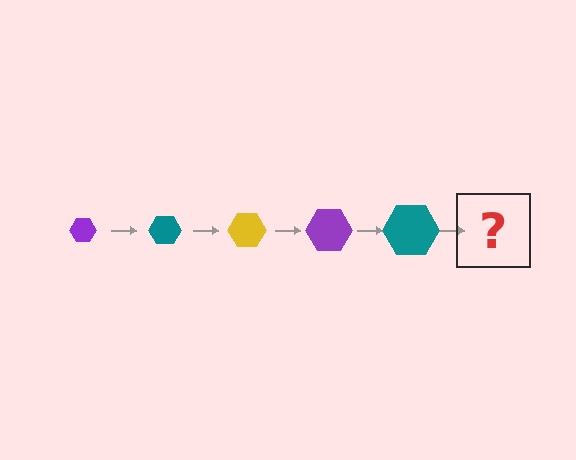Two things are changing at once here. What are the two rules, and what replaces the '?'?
The two rules are that the hexagon grows larger each step and the color cycles through purple, teal, and yellow. The '?' should be a yellow hexagon, larger than the previous one.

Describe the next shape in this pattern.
It should be a yellow hexagon, larger than the previous one.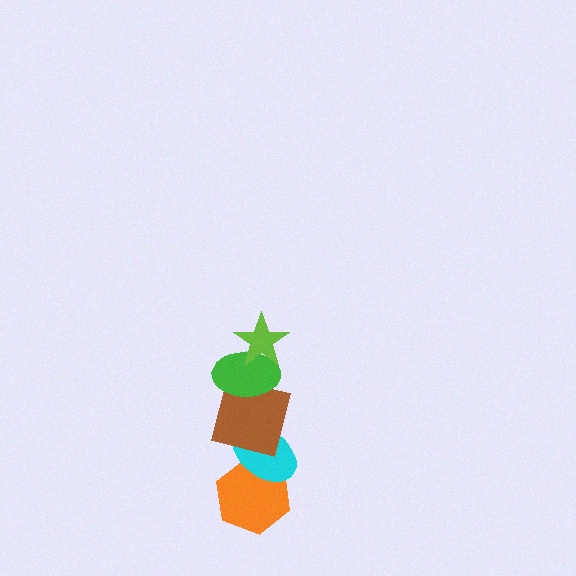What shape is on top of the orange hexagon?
The cyan ellipse is on top of the orange hexagon.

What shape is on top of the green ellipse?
The lime star is on top of the green ellipse.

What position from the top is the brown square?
The brown square is 3rd from the top.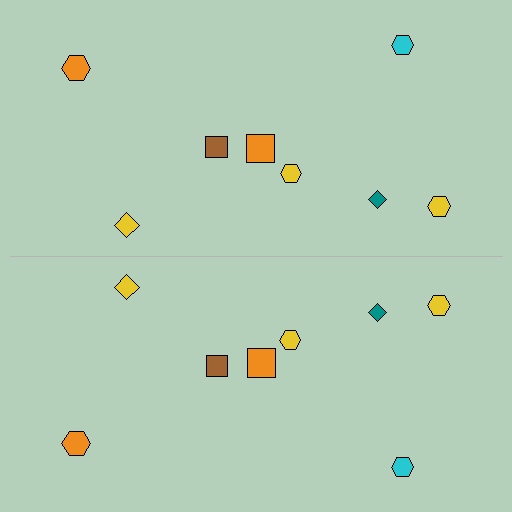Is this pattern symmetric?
Yes, this pattern has bilateral (reflection) symmetry.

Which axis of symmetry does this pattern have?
The pattern has a horizontal axis of symmetry running through the center of the image.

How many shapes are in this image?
There are 16 shapes in this image.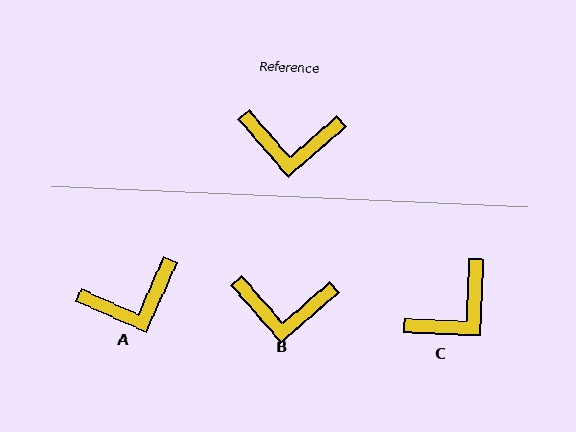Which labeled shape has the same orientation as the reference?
B.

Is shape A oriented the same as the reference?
No, it is off by about 25 degrees.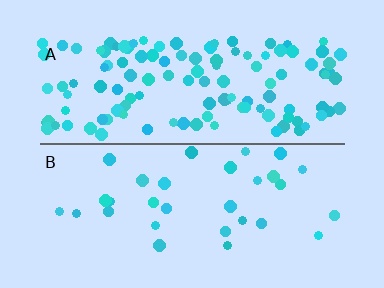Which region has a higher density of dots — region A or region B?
A (the top).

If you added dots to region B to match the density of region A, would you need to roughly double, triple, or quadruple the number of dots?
Approximately quadruple.